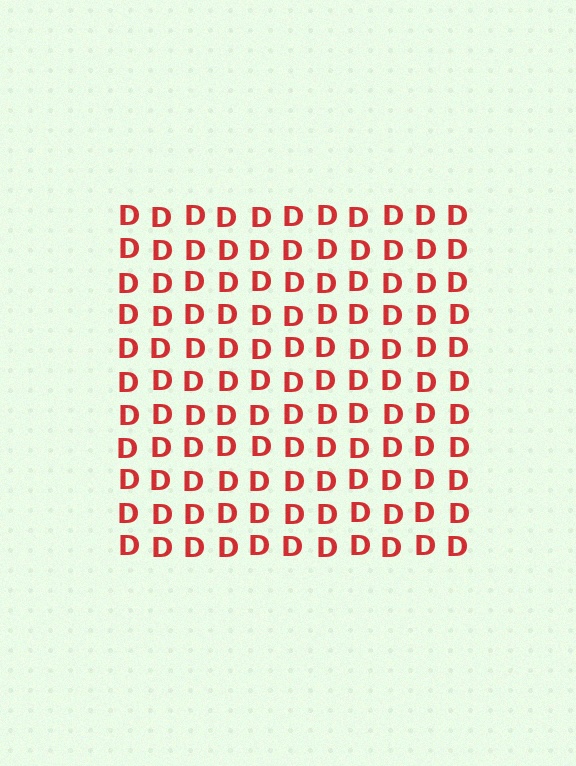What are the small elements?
The small elements are letter D's.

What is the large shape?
The large shape is a square.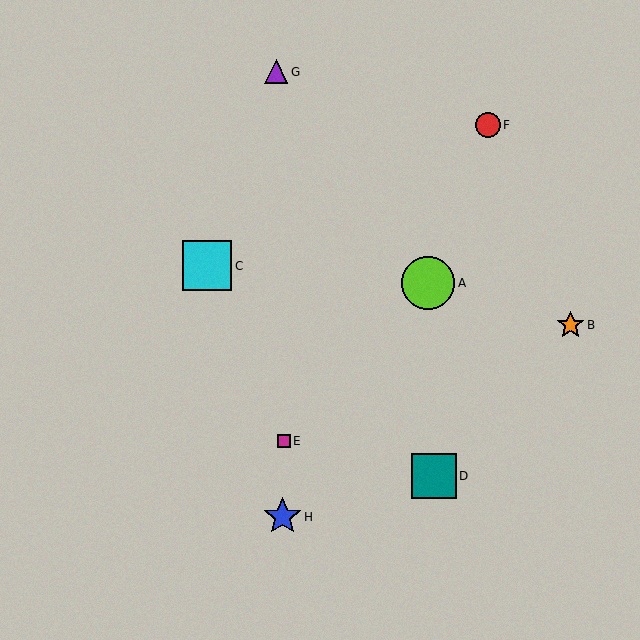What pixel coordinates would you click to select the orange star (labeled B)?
Click at (571, 325) to select the orange star B.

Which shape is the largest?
The lime circle (labeled A) is the largest.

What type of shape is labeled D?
Shape D is a teal square.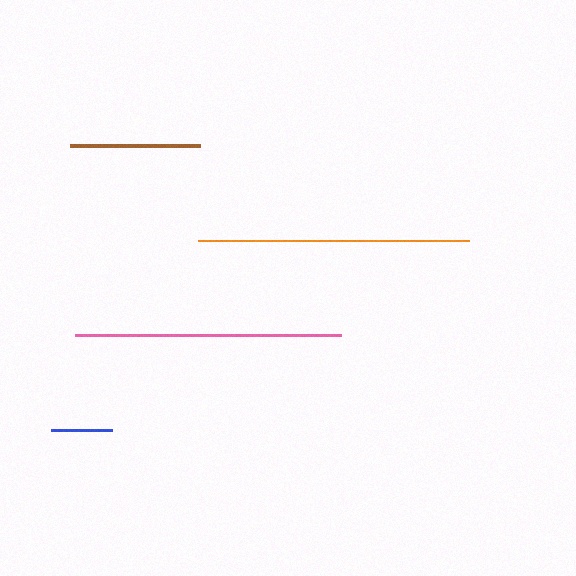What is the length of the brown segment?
The brown segment is approximately 130 pixels long.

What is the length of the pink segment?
The pink segment is approximately 266 pixels long.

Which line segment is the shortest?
The blue line is the shortest at approximately 61 pixels.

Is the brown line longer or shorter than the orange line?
The orange line is longer than the brown line.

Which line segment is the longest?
The orange line is the longest at approximately 271 pixels.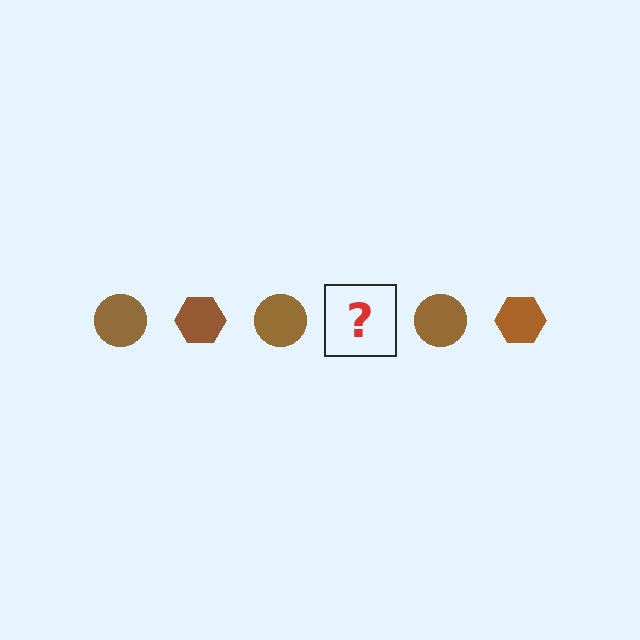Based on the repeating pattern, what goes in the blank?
The blank should be a brown hexagon.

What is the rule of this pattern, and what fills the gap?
The rule is that the pattern cycles through circle, hexagon shapes in brown. The gap should be filled with a brown hexagon.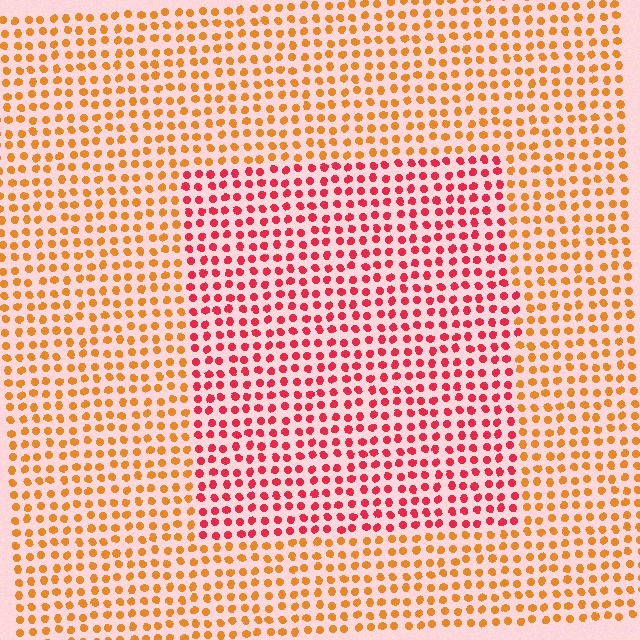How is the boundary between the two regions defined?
The boundary is defined purely by a slight shift in hue (about 41 degrees). Spacing, size, and orientation are identical on both sides.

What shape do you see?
I see a rectangle.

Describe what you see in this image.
The image is filled with small orange elements in a uniform arrangement. A rectangle-shaped region is visible where the elements are tinted to a slightly different hue, forming a subtle color boundary.